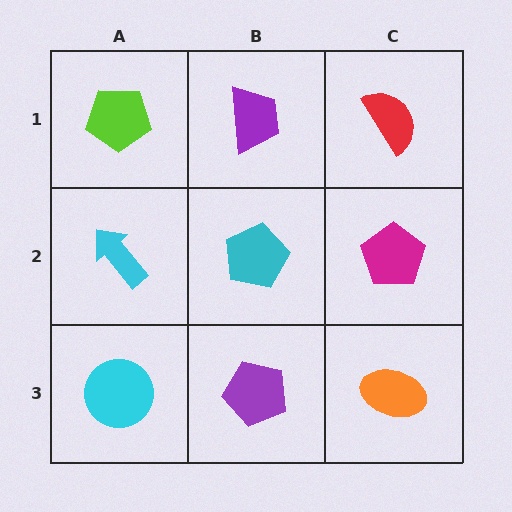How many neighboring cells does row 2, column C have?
3.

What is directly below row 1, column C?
A magenta pentagon.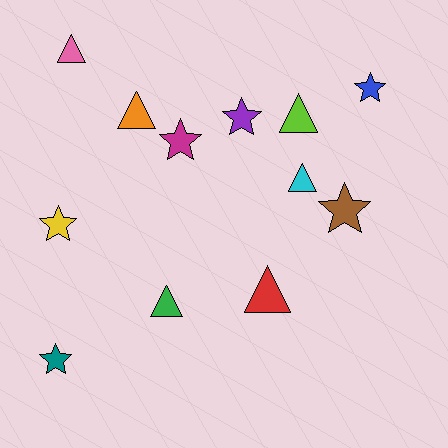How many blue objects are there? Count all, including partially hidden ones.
There is 1 blue object.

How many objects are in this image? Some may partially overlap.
There are 12 objects.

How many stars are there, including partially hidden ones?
There are 6 stars.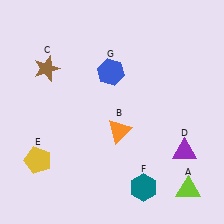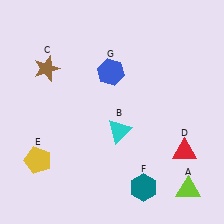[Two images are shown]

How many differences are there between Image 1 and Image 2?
There are 2 differences between the two images.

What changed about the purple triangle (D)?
In Image 1, D is purple. In Image 2, it changed to red.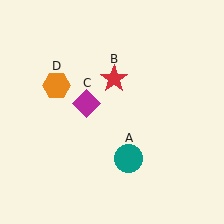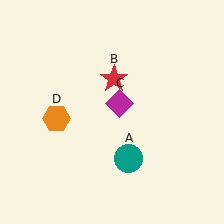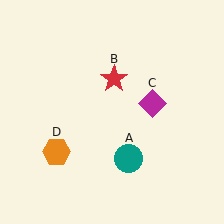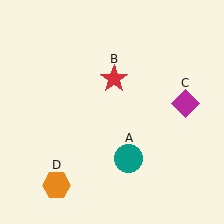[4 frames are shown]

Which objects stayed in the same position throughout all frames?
Teal circle (object A) and red star (object B) remained stationary.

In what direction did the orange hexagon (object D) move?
The orange hexagon (object D) moved down.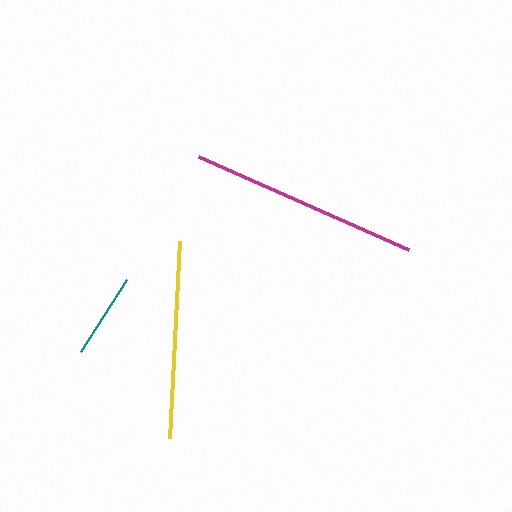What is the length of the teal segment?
The teal segment is approximately 86 pixels long.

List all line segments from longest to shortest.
From longest to shortest: magenta, yellow, teal.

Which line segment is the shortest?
The teal line is the shortest at approximately 86 pixels.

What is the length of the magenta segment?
The magenta segment is approximately 230 pixels long.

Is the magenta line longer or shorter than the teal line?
The magenta line is longer than the teal line.